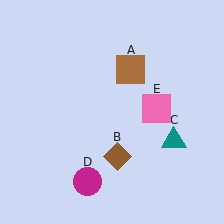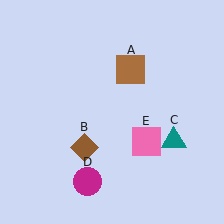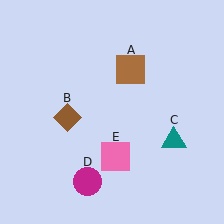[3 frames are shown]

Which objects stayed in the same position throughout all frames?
Brown square (object A) and teal triangle (object C) and magenta circle (object D) remained stationary.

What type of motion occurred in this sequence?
The brown diamond (object B), pink square (object E) rotated clockwise around the center of the scene.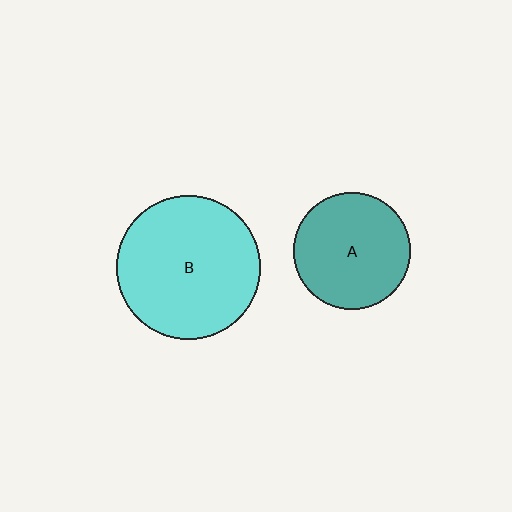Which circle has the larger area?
Circle B (cyan).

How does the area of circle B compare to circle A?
Approximately 1.5 times.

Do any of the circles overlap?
No, none of the circles overlap.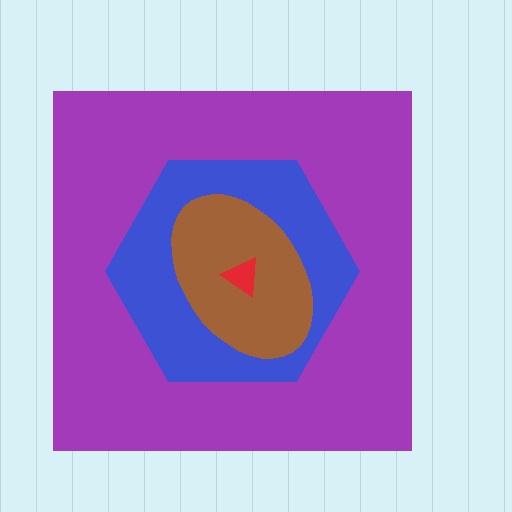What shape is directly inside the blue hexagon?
The brown ellipse.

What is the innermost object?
The red triangle.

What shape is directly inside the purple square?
The blue hexagon.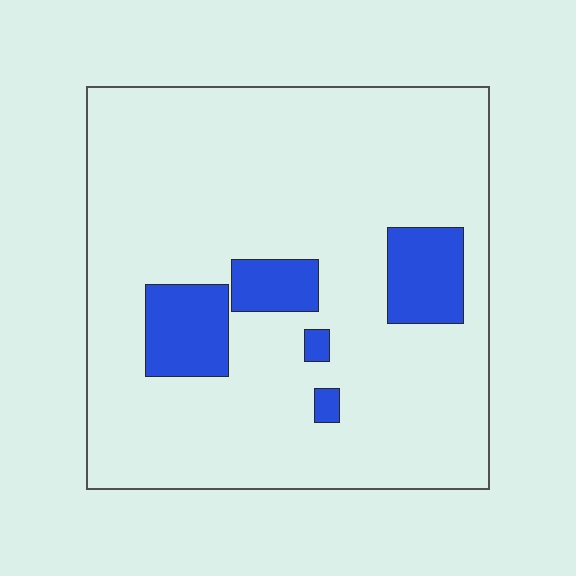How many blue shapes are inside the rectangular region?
5.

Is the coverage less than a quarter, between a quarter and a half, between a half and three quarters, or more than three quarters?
Less than a quarter.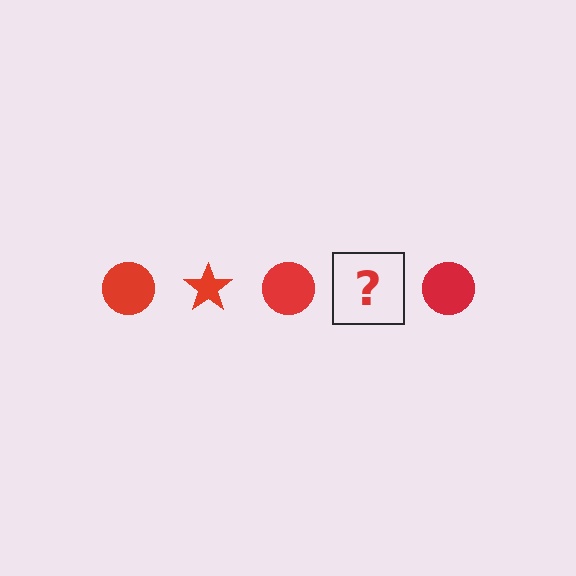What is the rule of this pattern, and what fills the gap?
The rule is that the pattern cycles through circle, star shapes in red. The gap should be filled with a red star.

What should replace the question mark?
The question mark should be replaced with a red star.